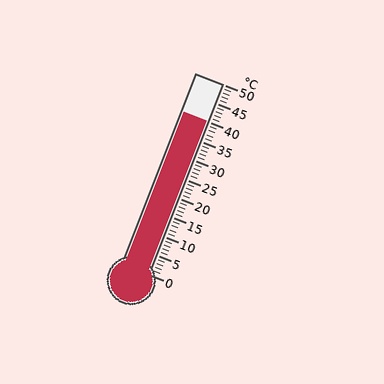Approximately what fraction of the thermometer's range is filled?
The thermometer is filled to approximately 80% of its range.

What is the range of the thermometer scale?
The thermometer scale ranges from 0°C to 50°C.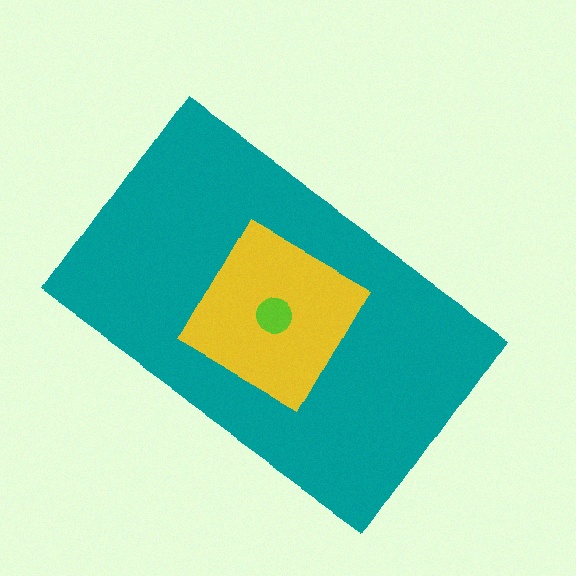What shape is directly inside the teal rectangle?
The yellow square.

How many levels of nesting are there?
3.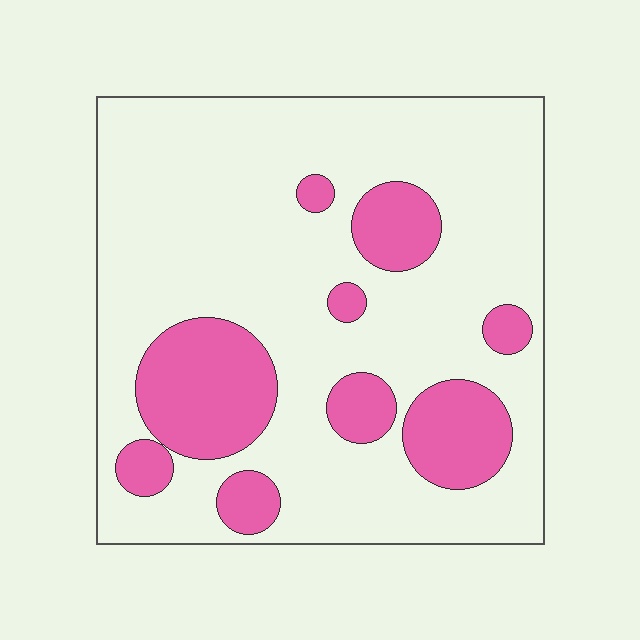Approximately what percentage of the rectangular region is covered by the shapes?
Approximately 25%.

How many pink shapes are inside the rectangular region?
9.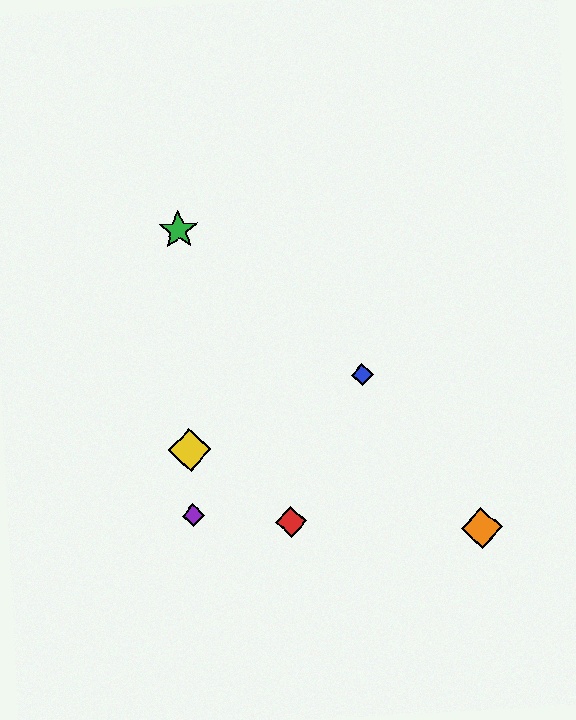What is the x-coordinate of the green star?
The green star is at x≈178.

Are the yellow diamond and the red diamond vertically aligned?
No, the yellow diamond is at x≈190 and the red diamond is at x≈291.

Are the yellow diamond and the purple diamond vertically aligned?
Yes, both are at x≈190.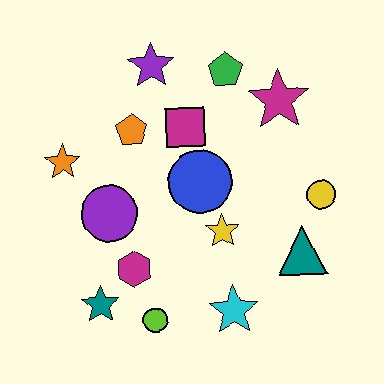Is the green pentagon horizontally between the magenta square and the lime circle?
No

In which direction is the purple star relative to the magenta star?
The purple star is to the left of the magenta star.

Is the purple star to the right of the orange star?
Yes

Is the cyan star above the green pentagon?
No